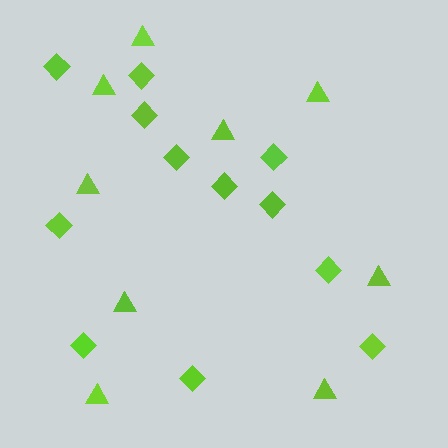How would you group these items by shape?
There are 2 groups: one group of triangles (9) and one group of diamonds (12).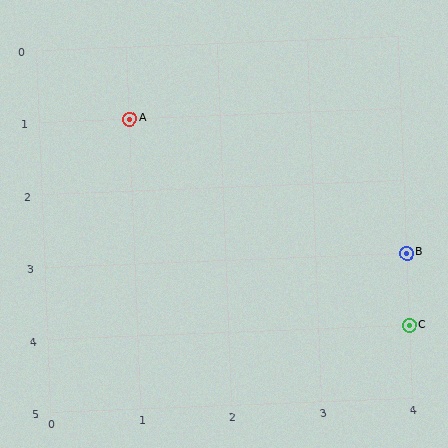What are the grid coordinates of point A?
Point A is at grid coordinates (1, 1).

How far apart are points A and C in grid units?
Points A and C are 3 columns and 3 rows apart (about 4.2 grid units diagonally).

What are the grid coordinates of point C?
Point C is at grid coordinates (4, 4).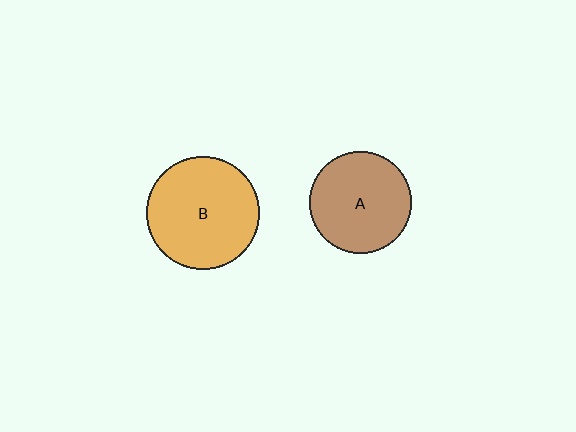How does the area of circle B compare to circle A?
Approximately 1.2 times.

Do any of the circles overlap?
No, none of the circles overlap.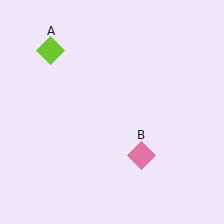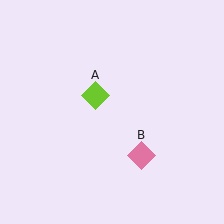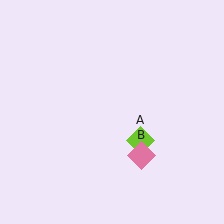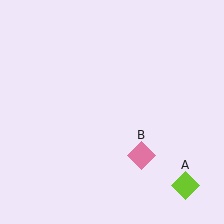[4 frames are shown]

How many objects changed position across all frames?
1 object changed position: lime diamond (object A).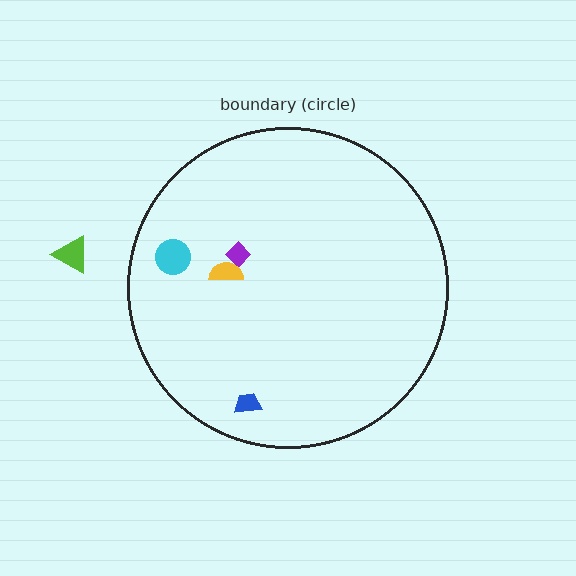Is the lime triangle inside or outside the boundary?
Outside.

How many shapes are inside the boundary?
4 inside, 1 outside.